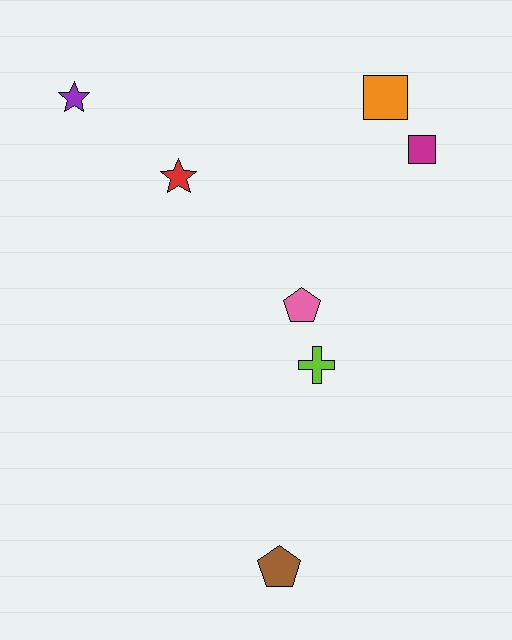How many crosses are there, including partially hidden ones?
There is 1 cross.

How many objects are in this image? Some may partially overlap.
There are 7 objects.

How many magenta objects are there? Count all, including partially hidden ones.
There is 1 magenta object.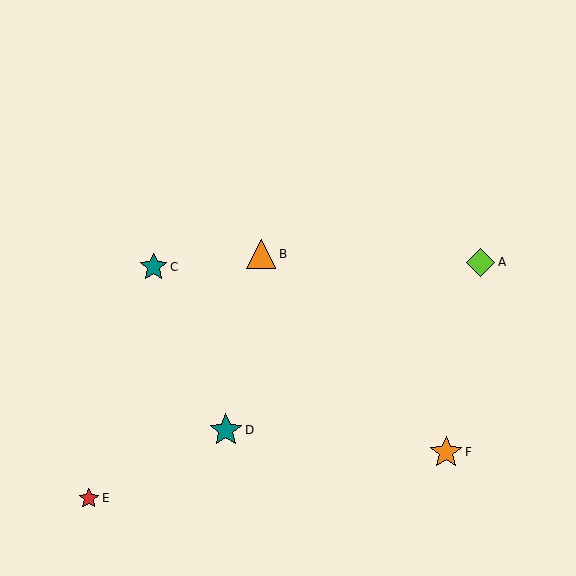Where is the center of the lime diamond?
The center of the lime diamond is at (481, 262).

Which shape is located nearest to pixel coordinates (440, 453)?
The orange star (labeled F) at (446, 452) is nearest to that location.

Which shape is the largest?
The teal star (labeled D) is the largest.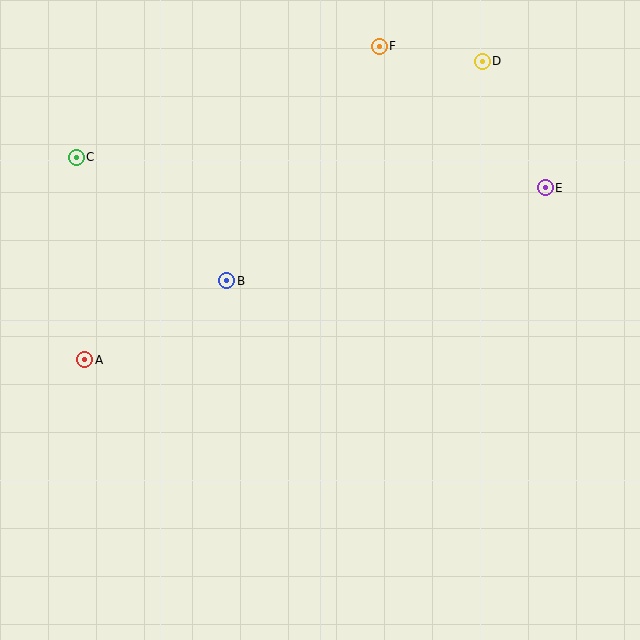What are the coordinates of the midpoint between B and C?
The midpoint between B and C is at (152, 219).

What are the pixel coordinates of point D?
Point D is at (482, 61).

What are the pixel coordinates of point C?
Point C is at (76, 157).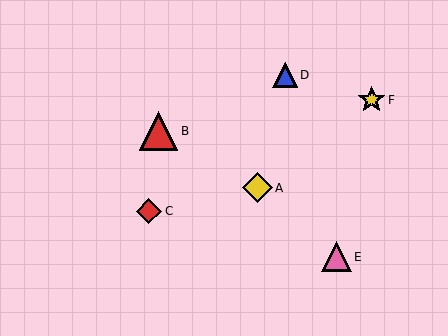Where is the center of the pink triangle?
The center of the pink triangle is at (337, 257).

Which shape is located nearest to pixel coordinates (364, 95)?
The yellow star (labeled F) at (372, 100) is nearest to that location.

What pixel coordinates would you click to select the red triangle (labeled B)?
Click at (159, 131) to select the red triangle B.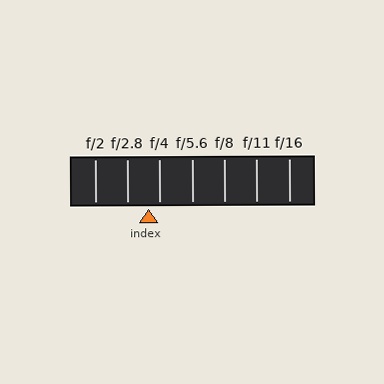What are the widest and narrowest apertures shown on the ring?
The widest aperture shown is f/2 and the narrowest is f/16.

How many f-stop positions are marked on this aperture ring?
There are 7 f-stop positions marked.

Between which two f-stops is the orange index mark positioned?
The index mark is between f/2.8 and f/4.